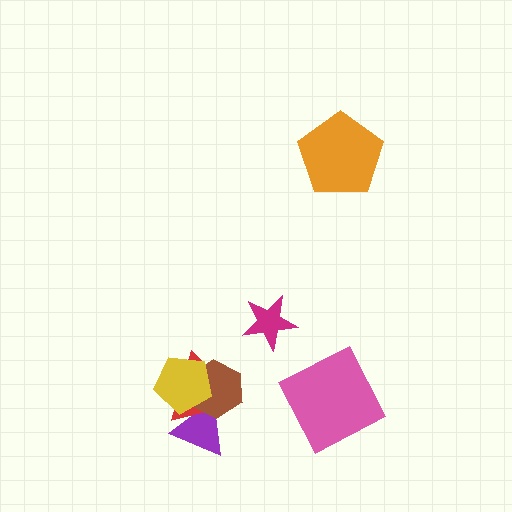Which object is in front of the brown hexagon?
The yellow pentagon is in front of the brown hexagon.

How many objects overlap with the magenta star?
0 objects overlap with the magenta star.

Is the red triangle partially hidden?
Yes, it is partially covered by another shape.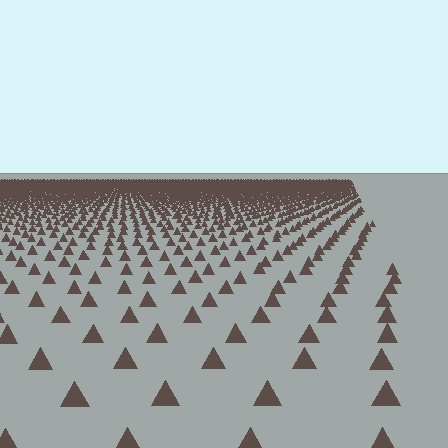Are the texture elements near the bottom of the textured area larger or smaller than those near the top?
Larger. Near the bottom, elements are closer to the viewer and appear at a bigger on-screen size.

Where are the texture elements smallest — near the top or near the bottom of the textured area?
Near the top.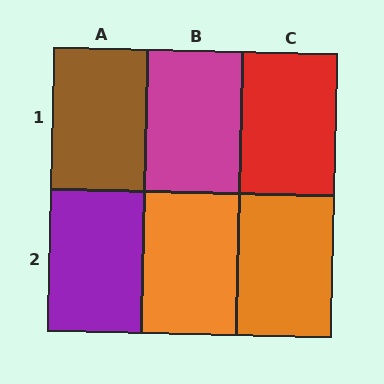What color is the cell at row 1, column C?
Red.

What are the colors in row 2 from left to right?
Purple, orange, orange.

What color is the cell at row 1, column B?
Magenta.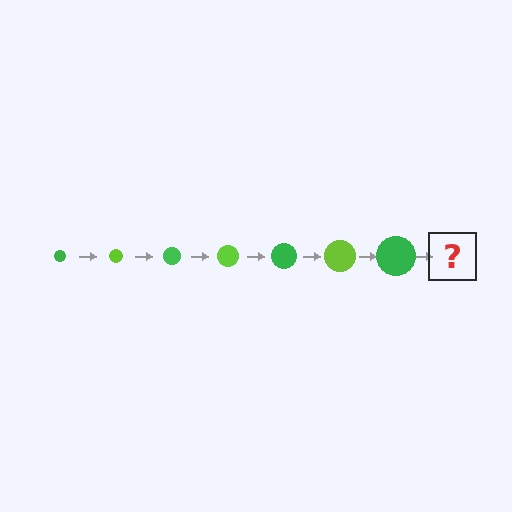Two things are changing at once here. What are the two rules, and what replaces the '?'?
The two rules are that the circle grows larger each step and the color cycles through green and lime. The '?' should be a lime circle, larger than the previous one.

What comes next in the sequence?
The next element should be a lime circle, larger than the previous one.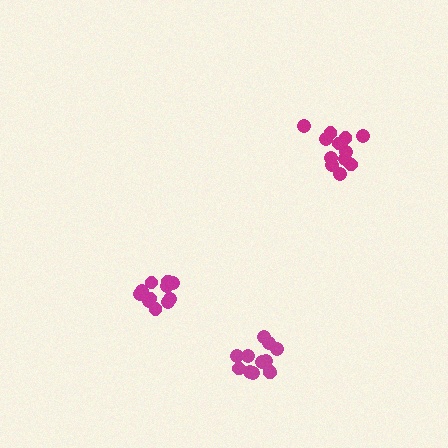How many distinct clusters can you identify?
There are 3 distinct clusters.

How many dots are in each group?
Group 1: 12 dots, Group 2: 11 dots, Group 3: 12 dots (35 total).